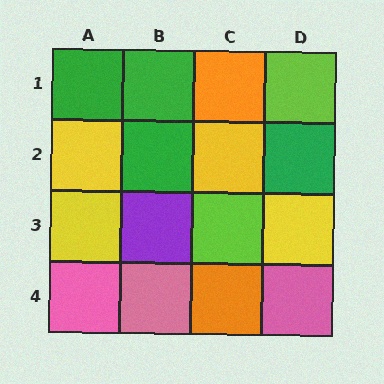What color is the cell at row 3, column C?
Lime.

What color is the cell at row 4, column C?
Orange.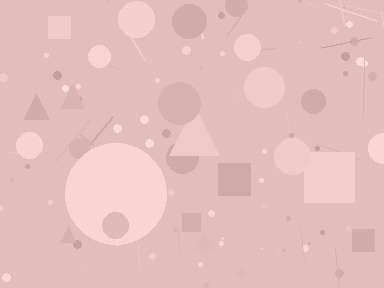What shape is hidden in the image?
A circle is hidden in the image.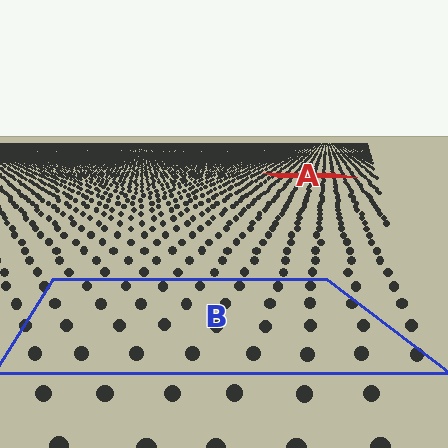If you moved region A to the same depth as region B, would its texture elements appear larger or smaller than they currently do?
They would appear larger. At a closer depth, the same texture elements are projected at a bigger on-screen size.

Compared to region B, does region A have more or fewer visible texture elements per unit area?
Region A has more texture elements per unit area — they are packed more densely because it is farther away.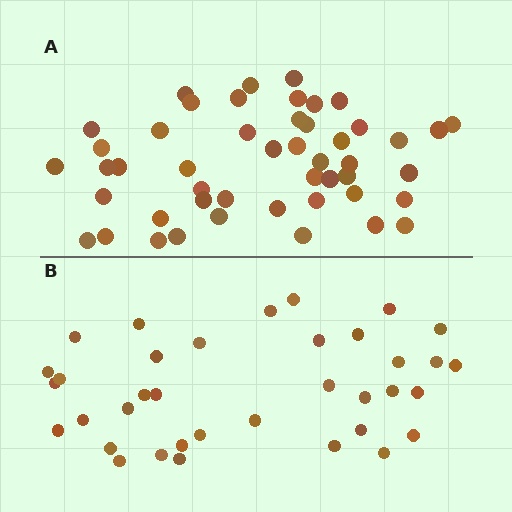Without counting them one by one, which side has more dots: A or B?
Region A (the top region) has more dots.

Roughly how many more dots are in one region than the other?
Region A has roughly 12 or so more dots than region B.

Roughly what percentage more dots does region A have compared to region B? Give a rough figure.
About 35% more.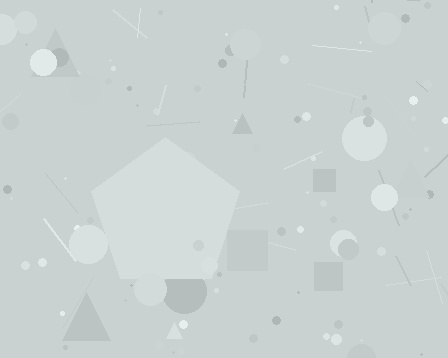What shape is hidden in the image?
A pentagon is hidden in the image.